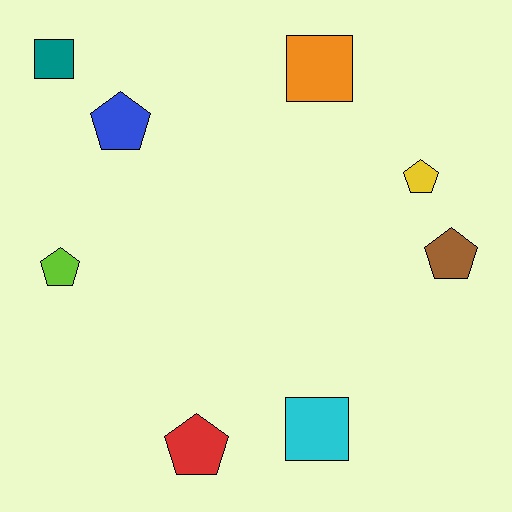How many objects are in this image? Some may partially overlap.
There are 8 objects.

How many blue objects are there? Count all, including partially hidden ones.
There is 1 blue object.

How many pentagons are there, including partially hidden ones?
There are 5 pentagons.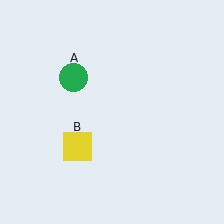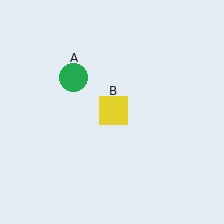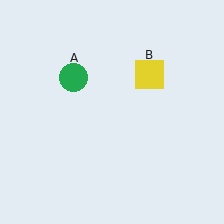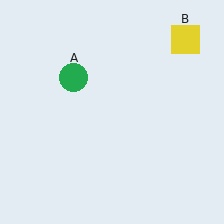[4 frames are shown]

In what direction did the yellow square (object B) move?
The yellow square (object B) moved up and to the right.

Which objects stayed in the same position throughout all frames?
Green circle (object A) remained stationary.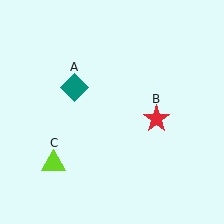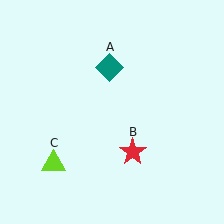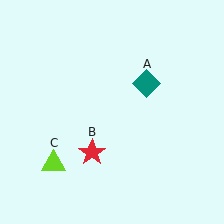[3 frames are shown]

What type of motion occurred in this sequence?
The teal diamond (object A), red star (object B) rotated clockwise around the center of the scene.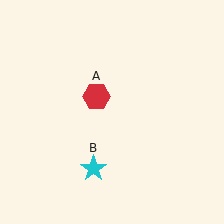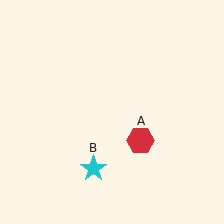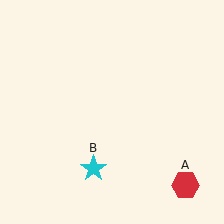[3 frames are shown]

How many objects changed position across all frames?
1 object changed position: red hexagon (object A).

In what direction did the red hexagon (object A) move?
The red hexagon (object A) moved down and to the right.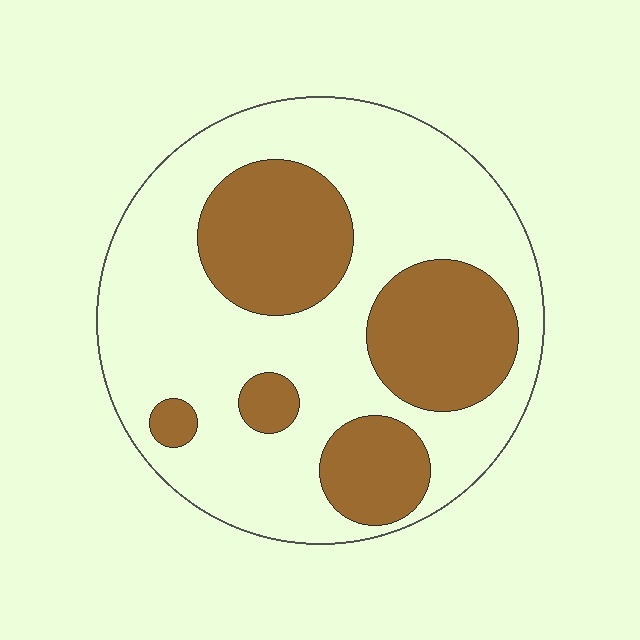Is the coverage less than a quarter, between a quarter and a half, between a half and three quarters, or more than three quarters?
Between a quarter and a half.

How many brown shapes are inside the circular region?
5.